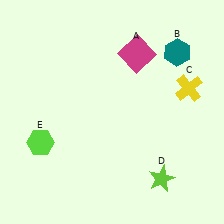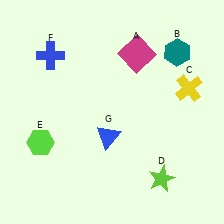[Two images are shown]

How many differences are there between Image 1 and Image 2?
There are 2 differences between the two images.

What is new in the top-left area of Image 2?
A blue cross (F) was added in the top-left area of Image 2.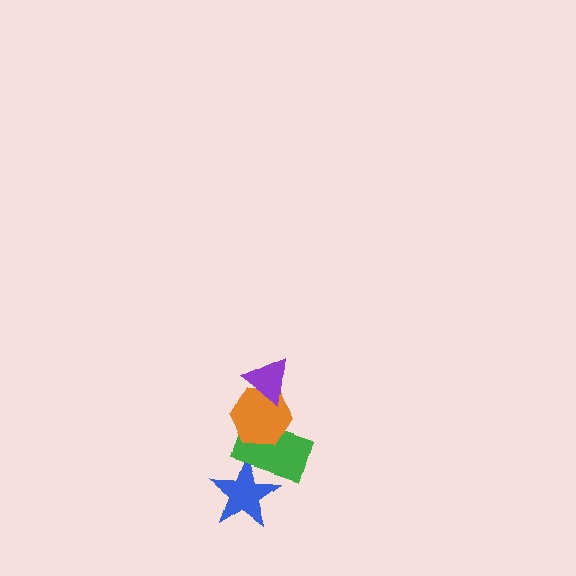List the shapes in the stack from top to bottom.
From top to bottom: the purple triangle, the orange hexagon, the green rectangle, the blue star.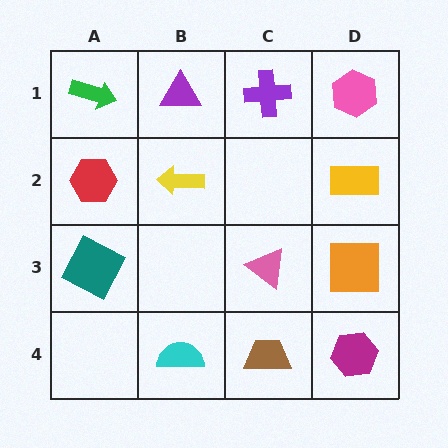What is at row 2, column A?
A red hexagon.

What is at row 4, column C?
A brown trapezoid.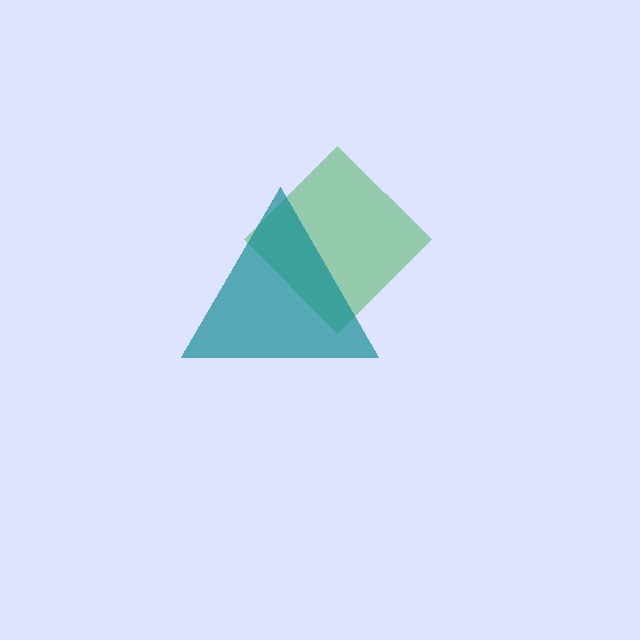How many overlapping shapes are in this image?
There are 2 overlapping shapes in the image.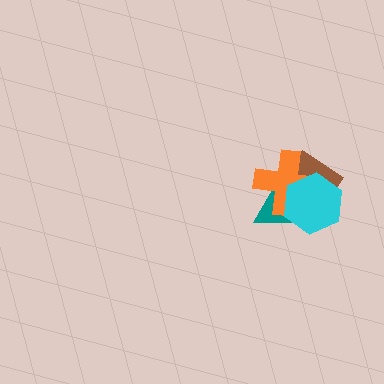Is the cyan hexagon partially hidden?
No, no other shape covers it.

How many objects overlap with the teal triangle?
3 objects overlap with the teal triangle.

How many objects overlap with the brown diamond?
3 objects overlap with the brown diamond.